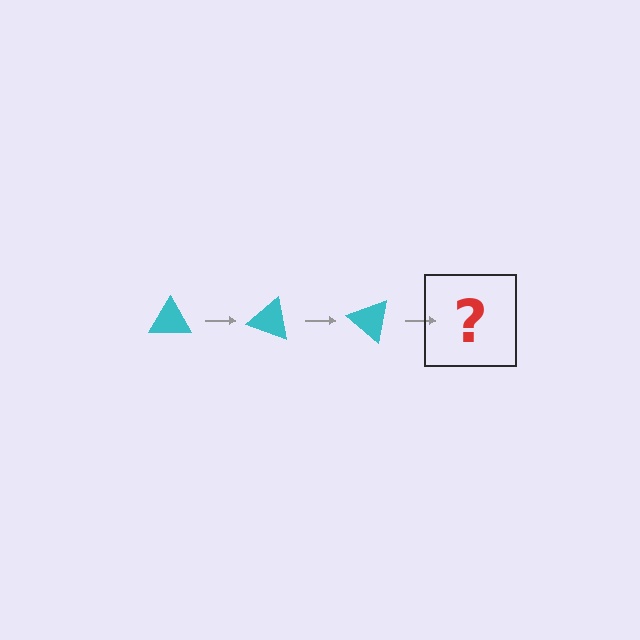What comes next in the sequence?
The next element should be a cyan triangle rotated 60 degrees.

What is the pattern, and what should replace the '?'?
The pattern is that the triangle rotates 20 degrees each step. The '?' should be a cyan triangle rotated 60 degrees.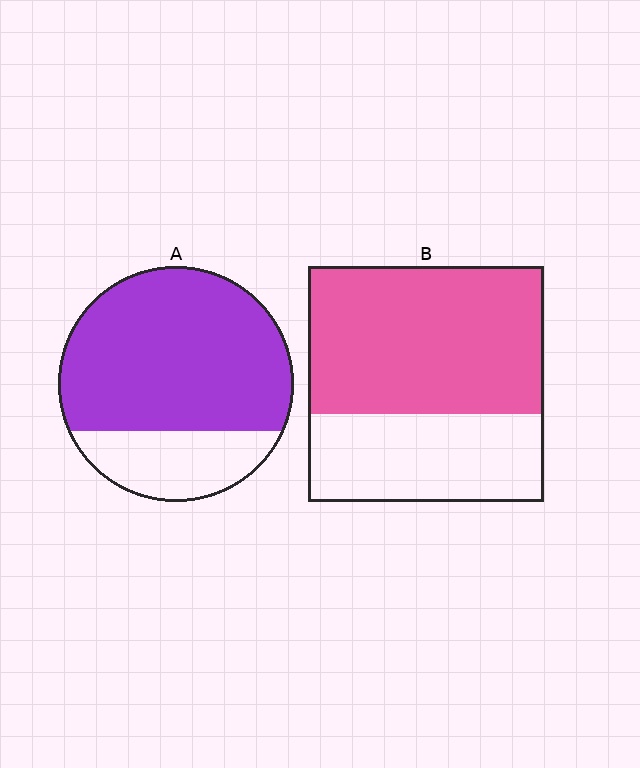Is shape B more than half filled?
Yes.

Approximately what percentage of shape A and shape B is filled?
A is approximately 75% and B is approximately 65%.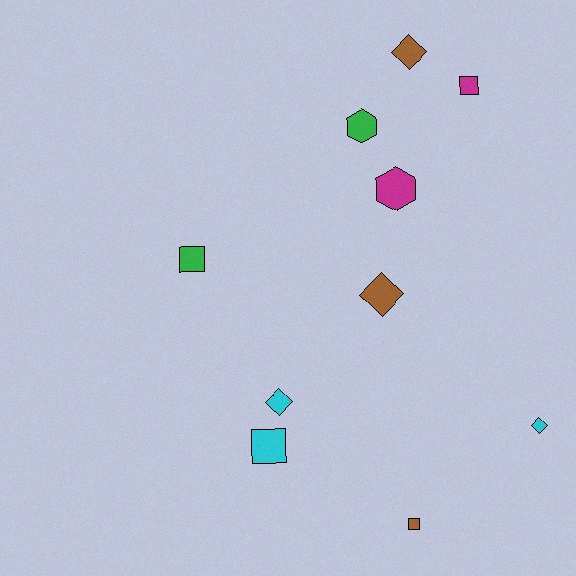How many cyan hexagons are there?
There are no cyan hexagons.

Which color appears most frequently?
Cyan, with 3 objects.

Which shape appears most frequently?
Diamond, with 4 objects.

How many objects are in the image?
There are 10 objects.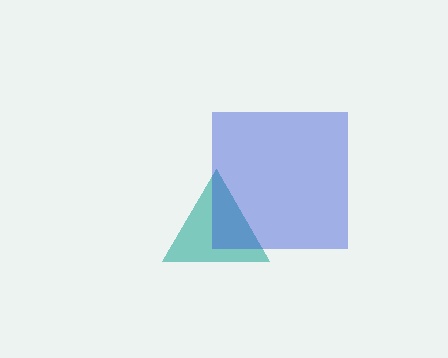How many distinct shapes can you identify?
There are 2 distinct shapes: a teal triangle, a blue square.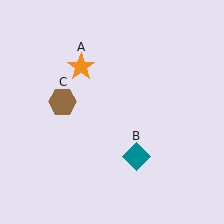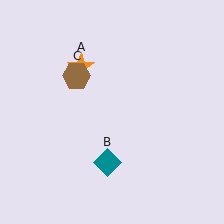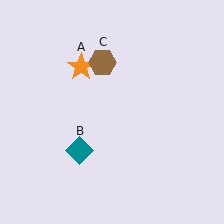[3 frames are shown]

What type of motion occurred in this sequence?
The teal diamond (object B), brown hexagon (object C) rotated clockwise around the center of the scene.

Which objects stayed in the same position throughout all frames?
Orange star (object A) remained stationary.